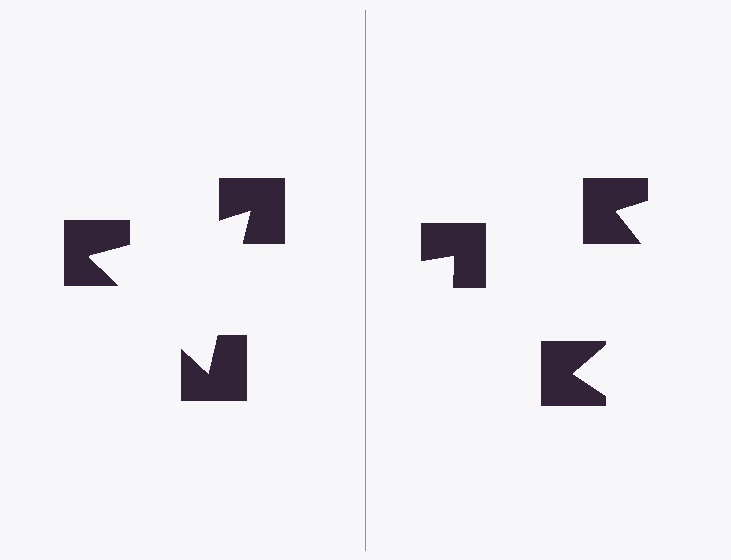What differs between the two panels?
The notched squares are positioned identically on both sides; only the wedge orientations differ. On the left they align to a triangle; on the right they are misaligned.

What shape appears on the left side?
An illusory triangle.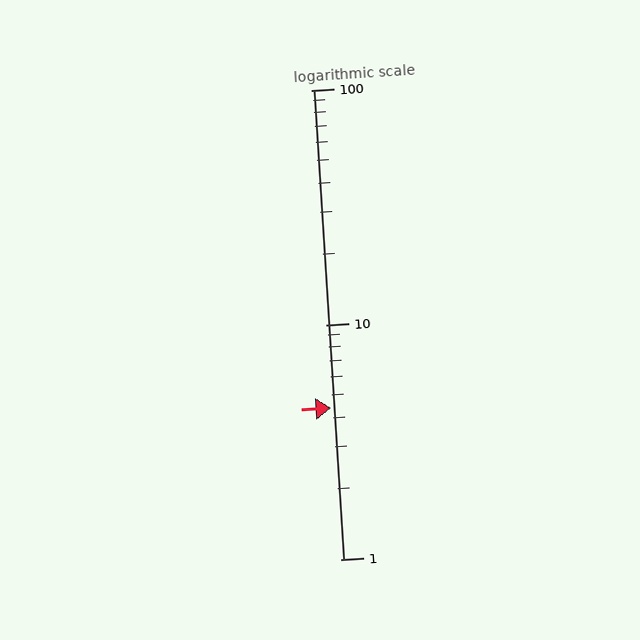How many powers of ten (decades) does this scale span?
The scale spans 2 decades, from 1 to 100.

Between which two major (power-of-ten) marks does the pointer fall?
The pointer is between 1 and 10.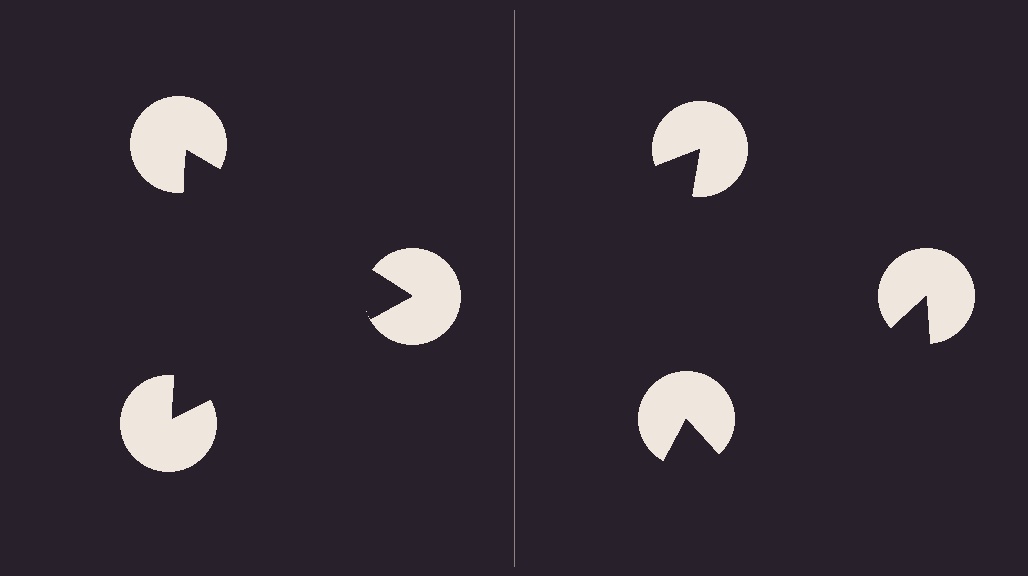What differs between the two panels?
The pac-man discs are positioned identically on both sides; only the wedge orientations differ. On the left they align to a triangle; on the right they are misaligned.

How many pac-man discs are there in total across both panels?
6 — 3 on each side.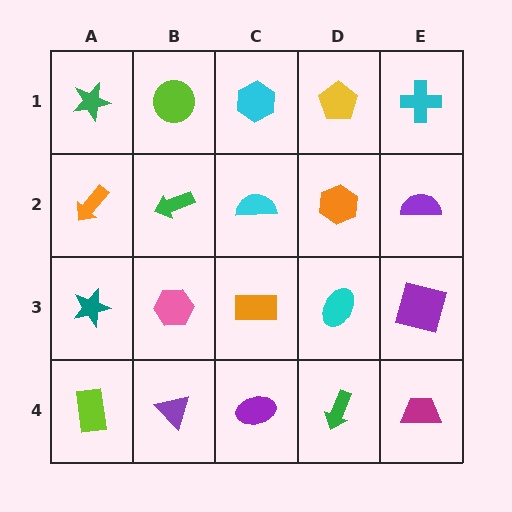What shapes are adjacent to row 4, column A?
A teal star (row 3, column A), a purple triangle (row 4, column B).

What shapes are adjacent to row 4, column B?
A pink hexagon (row 3, column B), a lime rectangle (row 4, column A), a purple ellipse (row 4, column C).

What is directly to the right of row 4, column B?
A purple ellipse.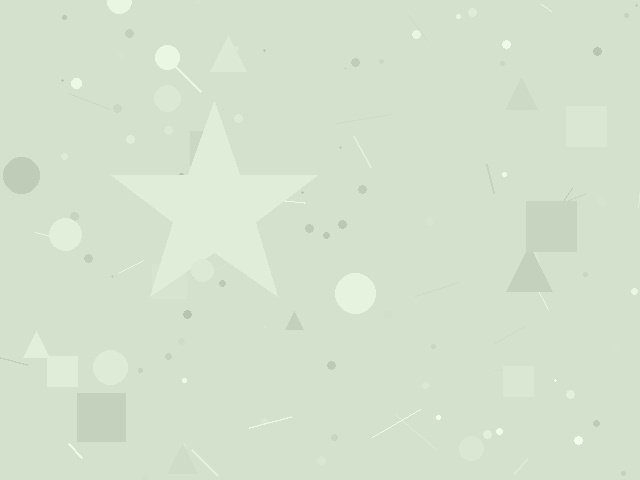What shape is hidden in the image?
A star is hidden in the image.